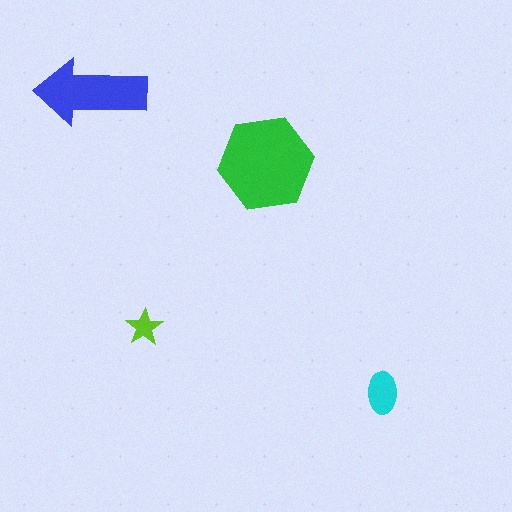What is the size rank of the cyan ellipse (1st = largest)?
3rd.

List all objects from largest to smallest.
The green hexagon, the blue arrow, the cyan ellipse, the lime star.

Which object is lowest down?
The cyan ellipse is bottommost.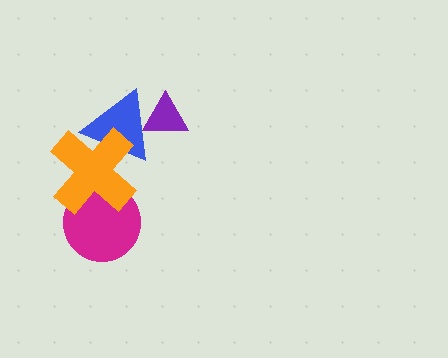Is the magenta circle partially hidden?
Yes, it is partially covered by another shape.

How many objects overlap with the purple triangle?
1 object overlaps with the purple triangle.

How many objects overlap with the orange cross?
2 objects overlap with the orange cross.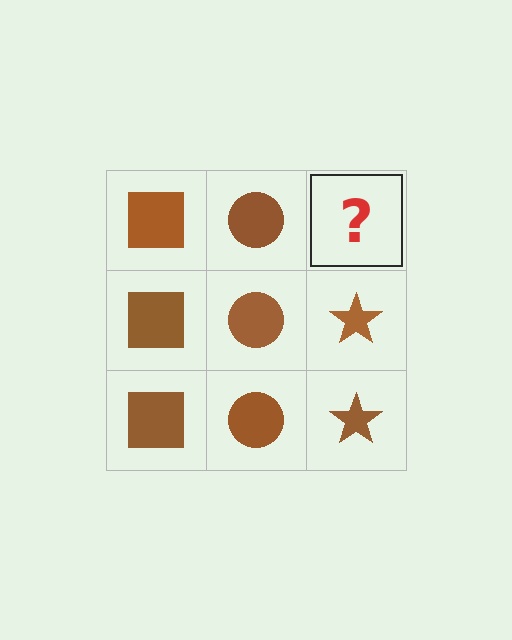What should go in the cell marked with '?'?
The missing cell should contain a brown star.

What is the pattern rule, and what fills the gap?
The rule is that each column has a consistent shape. The gap should be filled with a brown star.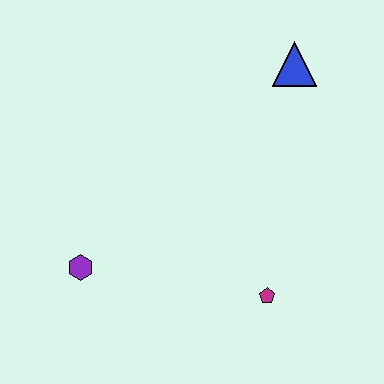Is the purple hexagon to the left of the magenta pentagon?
Yes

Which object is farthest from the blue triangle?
The purple hexagon is farthest from the blue triangle.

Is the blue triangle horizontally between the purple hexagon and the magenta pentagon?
No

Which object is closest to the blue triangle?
The magenta pentagon is closest to the blue triangle.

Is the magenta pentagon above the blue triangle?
No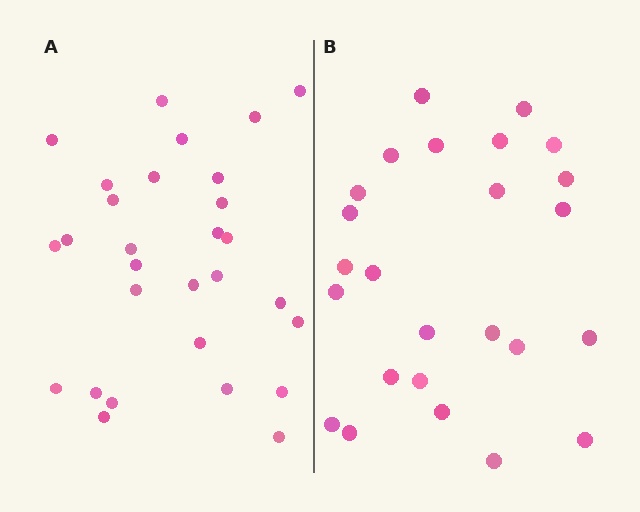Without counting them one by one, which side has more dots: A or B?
Region A (the left region) has more dots.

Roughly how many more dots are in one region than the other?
Region A has about 4 more dots than region B.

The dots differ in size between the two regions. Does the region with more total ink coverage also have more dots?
No. Region B has more total ink coverage because its dots are larger, but region A actually contains more individual dots. Total area can be misleading — the number of items is what matters here.